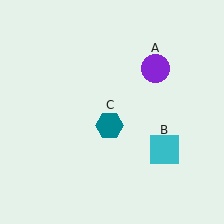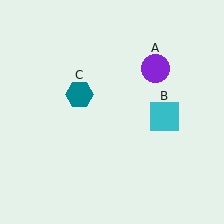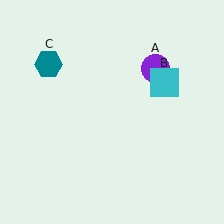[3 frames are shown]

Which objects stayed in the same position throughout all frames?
Purple circle (object A) remained stationary.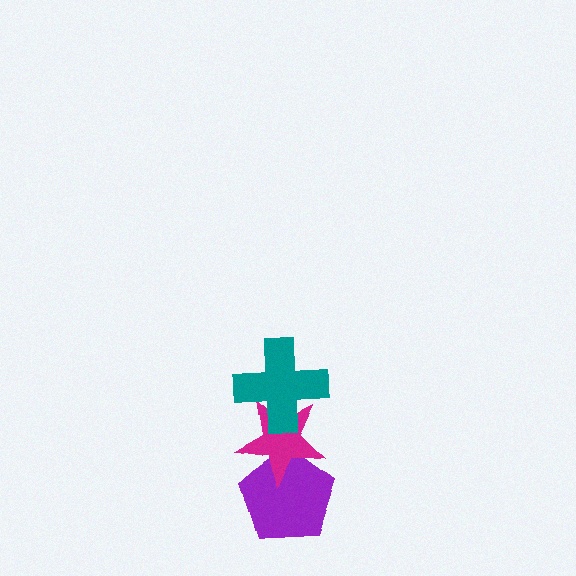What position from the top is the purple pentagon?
The purple pentagon is 3rd from the top.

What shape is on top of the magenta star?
The teal cross is on top of the magenta star.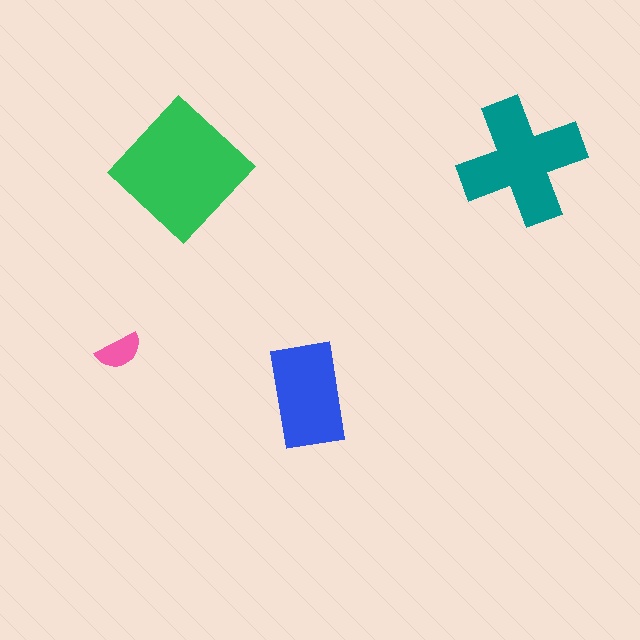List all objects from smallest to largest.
The pink semicircle, the blue rectangle, the teal cross, the green diamond.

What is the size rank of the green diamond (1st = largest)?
1st.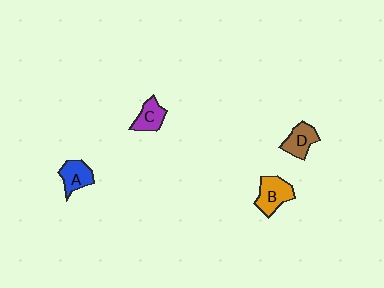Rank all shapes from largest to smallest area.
From largest to smallest: B (orange), D (brown), A (blue), C (purple).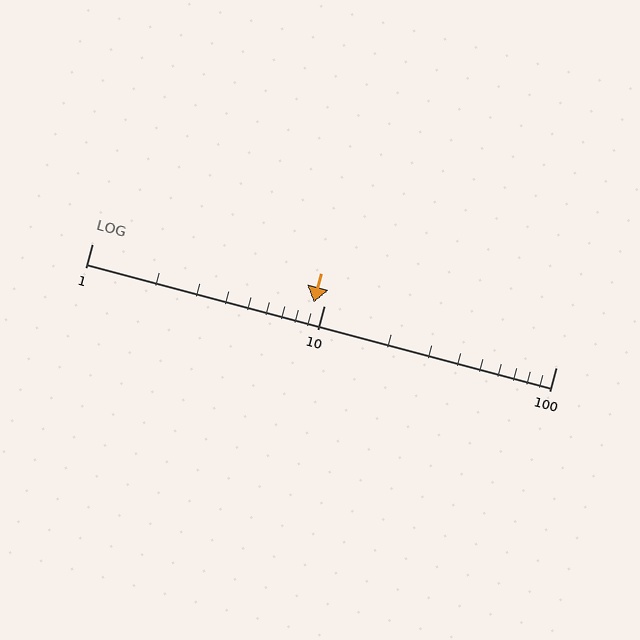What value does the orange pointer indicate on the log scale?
The pointer indicates approximately 9.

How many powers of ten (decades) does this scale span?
The scale spans 2 decades, from 1 to 100.